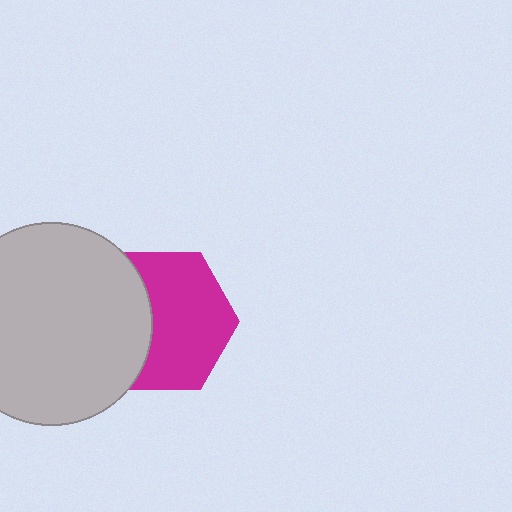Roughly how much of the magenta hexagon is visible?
About half of it is visible (roughly 64%).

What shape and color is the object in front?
The object in front is a light gray circle.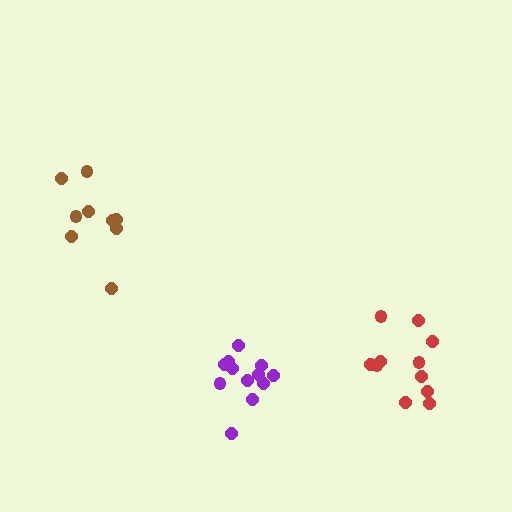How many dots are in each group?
Group 1: 11 dots, Group 2: 9 dots, Group 3: 12 dots (32 total).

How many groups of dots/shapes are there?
There are 3 groups.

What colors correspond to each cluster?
The clusters are colored: red, brown, purple.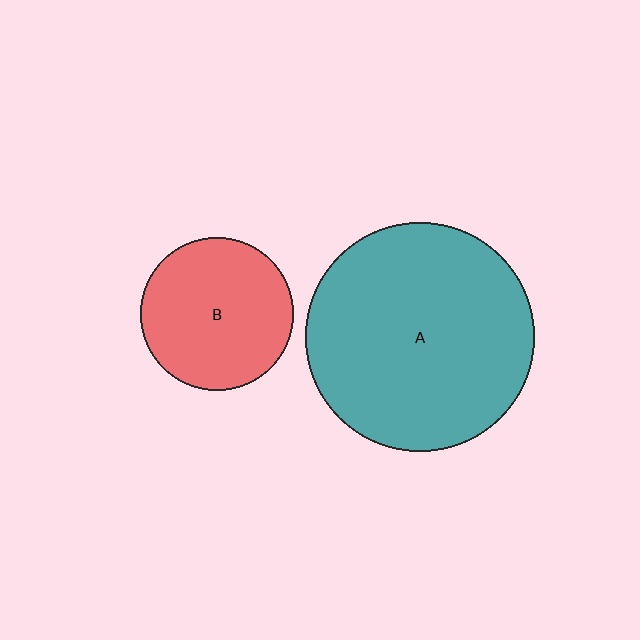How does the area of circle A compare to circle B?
Approximately 2.2 times.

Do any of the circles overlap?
No, none of the circles overlap.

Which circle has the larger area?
Circle A (teal).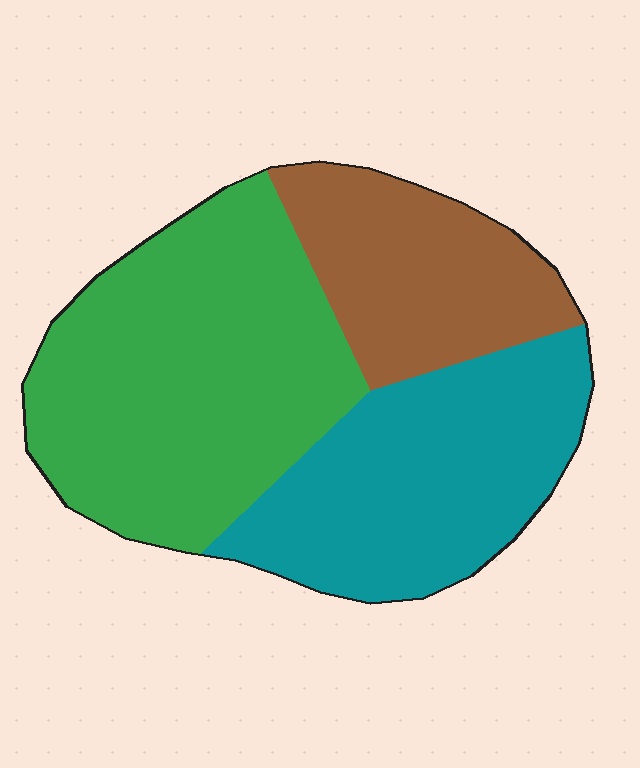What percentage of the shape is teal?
Teal takes up about one third (1/3) of the shape.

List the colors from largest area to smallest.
From largest to smallest: green, teal, brown.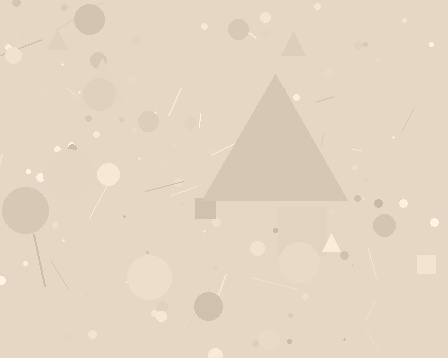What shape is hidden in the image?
A triangle is hidden in the image.